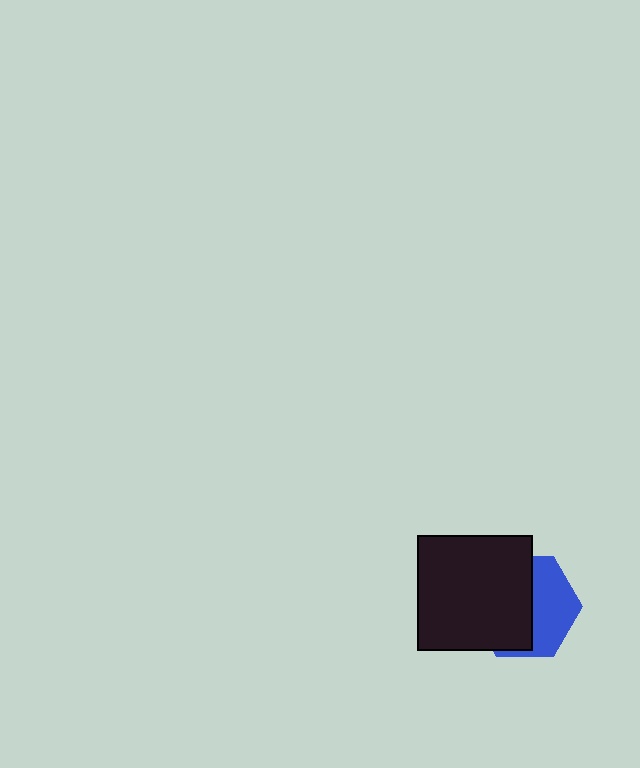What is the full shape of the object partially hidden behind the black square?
The partially hidden object is a blue hexagon.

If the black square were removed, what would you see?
You would see the complete blue hexagon.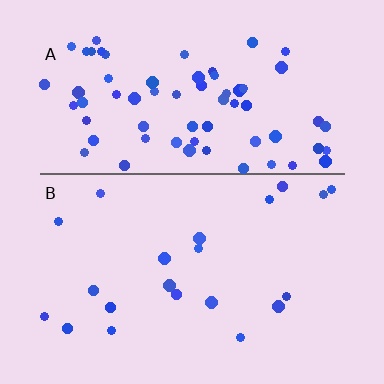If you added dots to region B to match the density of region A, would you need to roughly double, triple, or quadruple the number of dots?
Approximately triple.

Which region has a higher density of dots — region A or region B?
A (the top).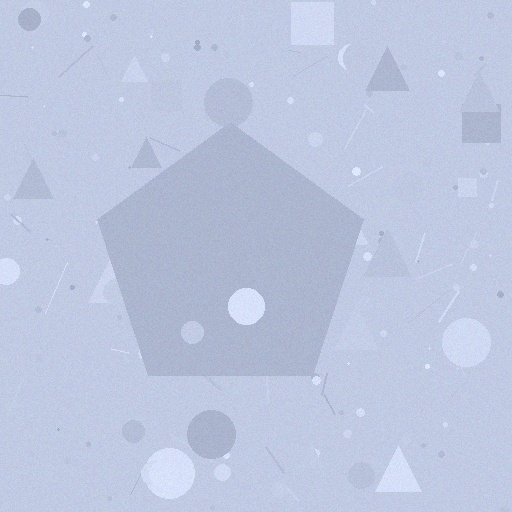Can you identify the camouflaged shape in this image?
The camouflaged shape is a pentagon.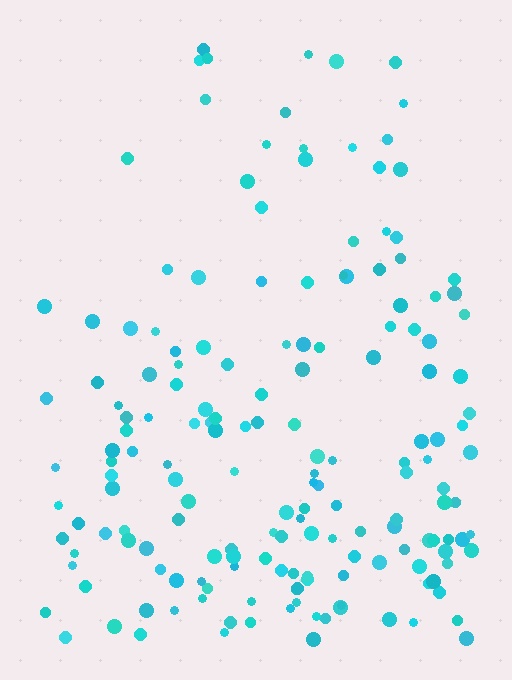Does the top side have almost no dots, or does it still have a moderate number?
Still a moderate number, just noticeably fewer than the bottom.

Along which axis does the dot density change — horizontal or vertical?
Vertical.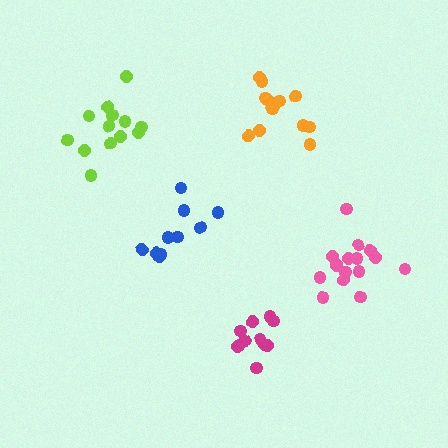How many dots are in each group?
Group 1: 13 dots, Group 2: 15 dots, Group 3: 10 dots, Group 4: 13 dots, Group 5: 11 dots (62 total).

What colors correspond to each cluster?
The clusters are colored: orange, pink, blue, lime, magenta.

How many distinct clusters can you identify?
There are 5 distinct clusters.